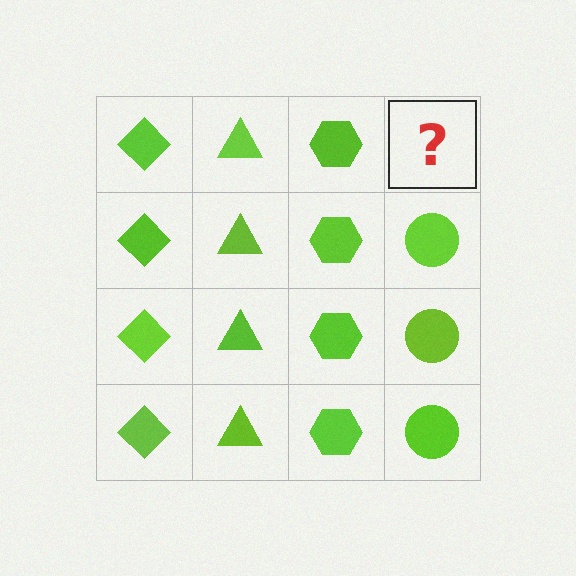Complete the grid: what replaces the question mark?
The question mark should be replaced with a lime circle.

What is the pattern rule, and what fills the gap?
The rule is that each column has a consistent shape. The gap should be filled with a lime circle.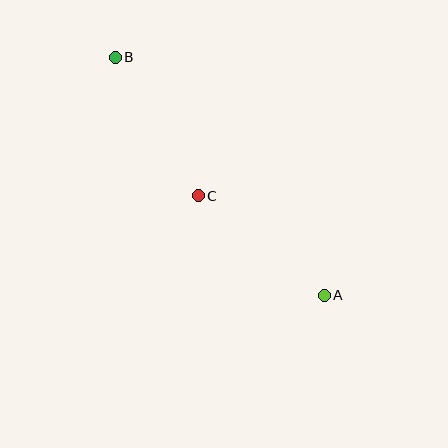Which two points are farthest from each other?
Points A and B are farthest from each other.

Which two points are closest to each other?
Points A and C are closest to each other.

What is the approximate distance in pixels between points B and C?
The distance between B and C is approximately 162 pixels.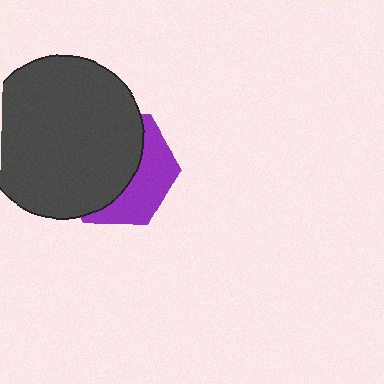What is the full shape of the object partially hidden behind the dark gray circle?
The partially hidden object is a purple hexagon.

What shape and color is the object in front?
The object in front is a dark gray circle.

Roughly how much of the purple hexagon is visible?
A small part of it is visible (roughly 38%).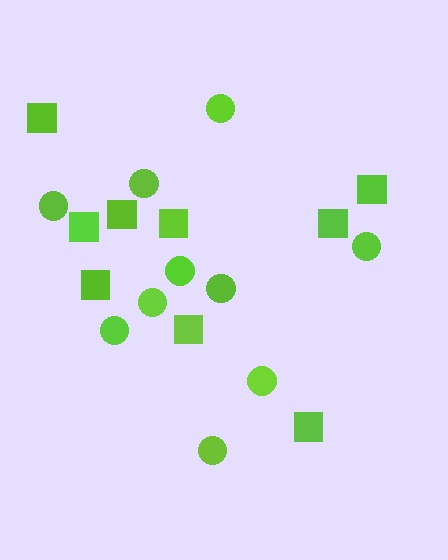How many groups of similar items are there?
There are 2 groups: one group of squares (9) and one group of circles (10).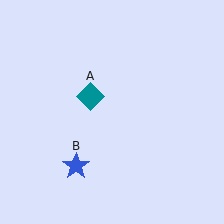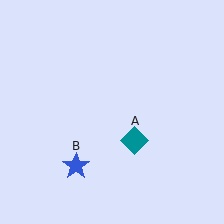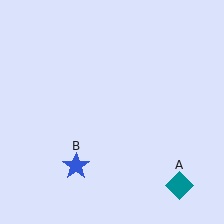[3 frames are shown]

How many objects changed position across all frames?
1 object changed position: teal diamond (object A).